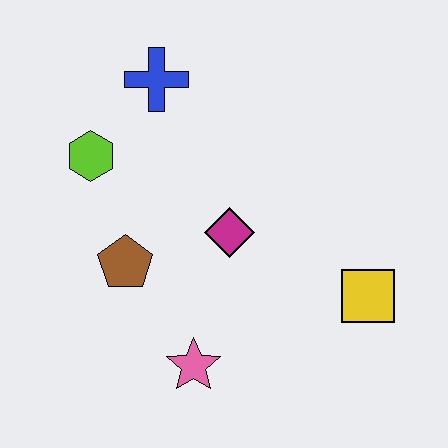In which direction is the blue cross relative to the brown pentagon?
The blue cross is above the brown pentagon.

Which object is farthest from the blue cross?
The yellow square is farthest from the blue cross.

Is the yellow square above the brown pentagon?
No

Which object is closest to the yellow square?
The magenta diamond is closest to the yellow square.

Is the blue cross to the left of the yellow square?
Yes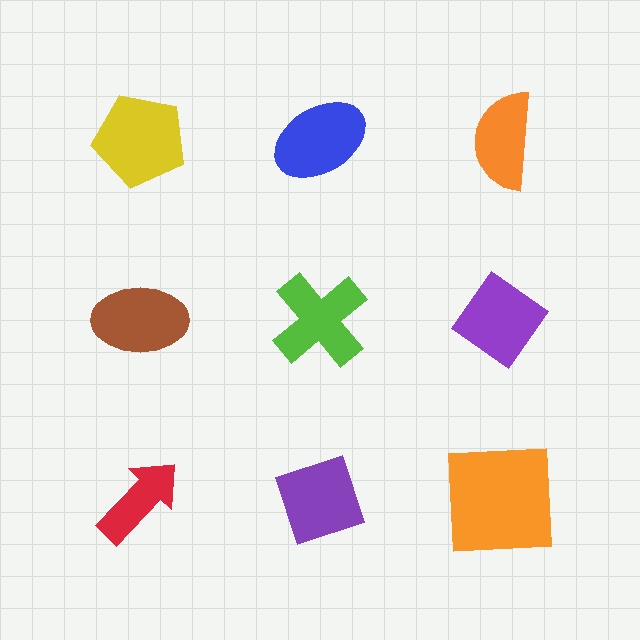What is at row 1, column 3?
An orange semicircle.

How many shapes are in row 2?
3 shapes.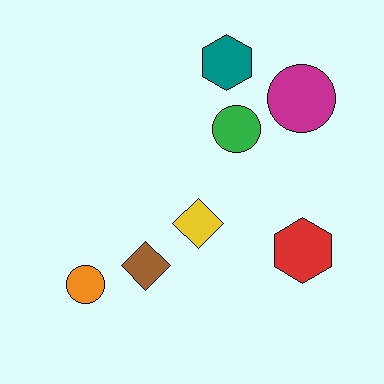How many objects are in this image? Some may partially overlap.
There are 7 objects.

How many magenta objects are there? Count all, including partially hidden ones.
There is 1 magenta object.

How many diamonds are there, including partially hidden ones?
There are 2 diamonds.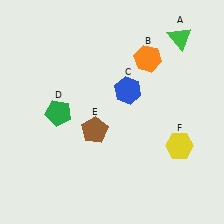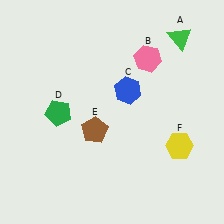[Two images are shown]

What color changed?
The hexagon (B) changed from orange in Image 1 to pink in Image 2.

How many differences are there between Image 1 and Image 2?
There is 1 difference between the two images.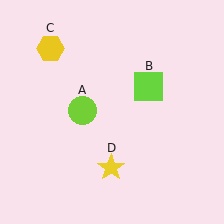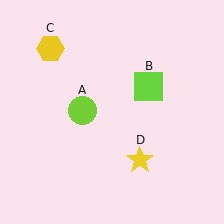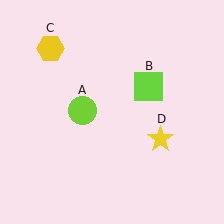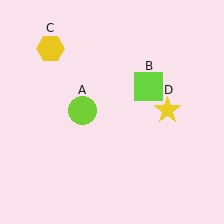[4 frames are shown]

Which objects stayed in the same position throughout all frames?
Lime circle (object A) and lime square (object B) and yellow hexagon (object C) remained stationary.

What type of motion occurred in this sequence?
The yellow star (object D) rotated counterclockwise around the center of the scene.